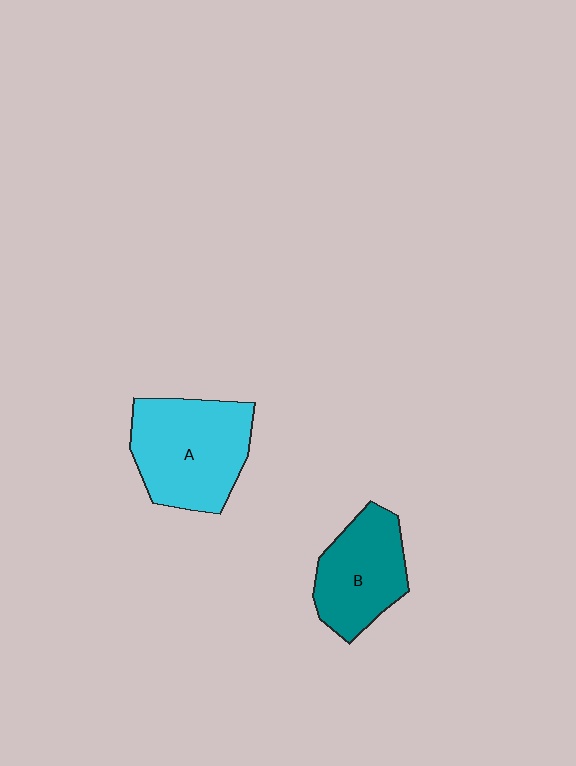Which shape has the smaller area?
Shape B (teal).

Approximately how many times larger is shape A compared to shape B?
Approximately 1.3 times.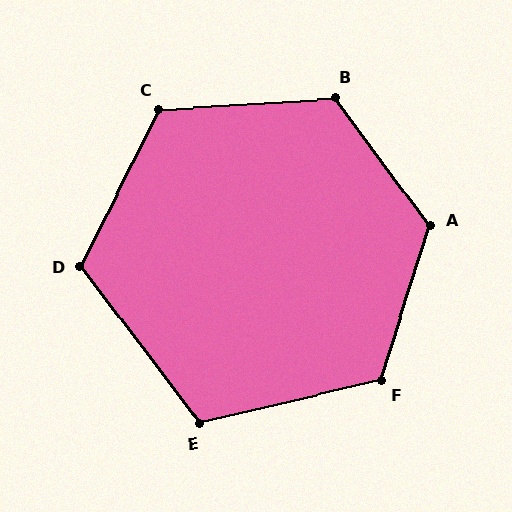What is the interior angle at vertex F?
Approximately 121 degrees (obtuse).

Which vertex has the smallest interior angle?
E, at approximately 114 degrees.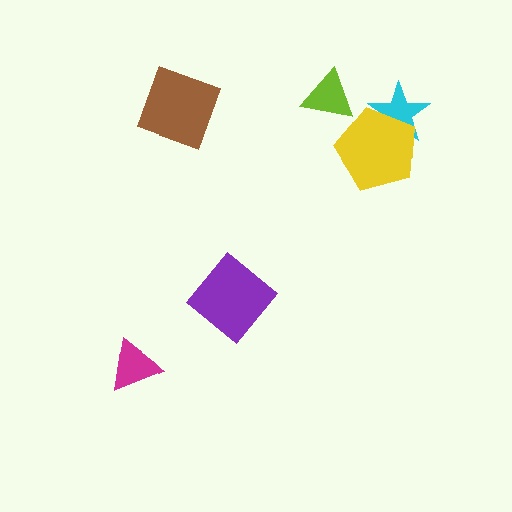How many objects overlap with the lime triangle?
0 objects overlap with the lime triangle.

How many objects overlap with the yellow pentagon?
1 object overlaps with the yellow pentagon.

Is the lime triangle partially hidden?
No, no other shape covers it.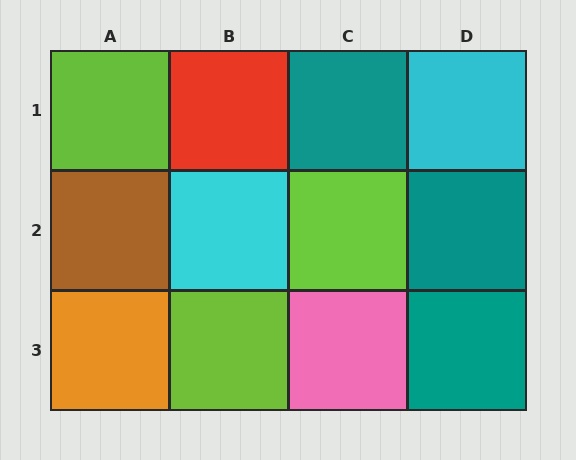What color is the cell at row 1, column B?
Red.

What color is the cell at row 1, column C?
Teal.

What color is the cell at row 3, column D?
Teal.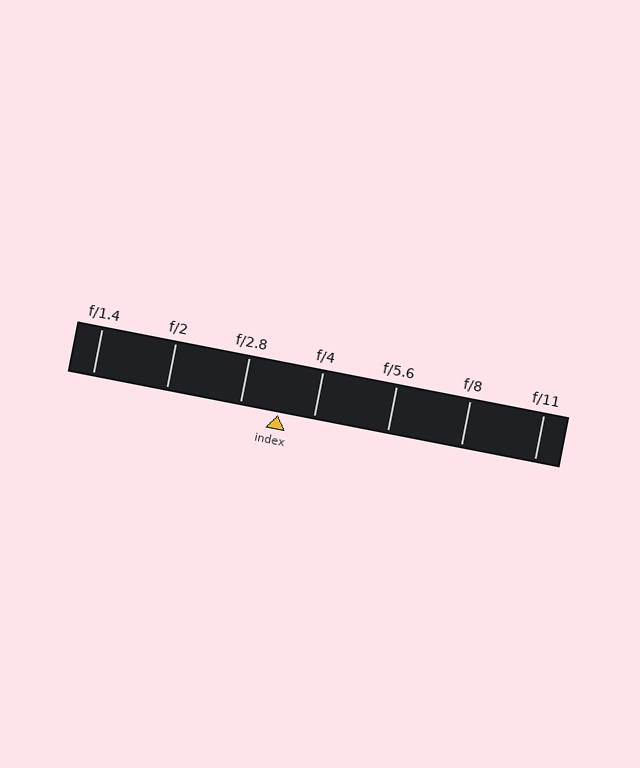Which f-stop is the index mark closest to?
The index mark is closest to f/4.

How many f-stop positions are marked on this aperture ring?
There are 7 f-stop positions marked.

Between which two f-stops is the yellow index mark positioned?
The index mark is between f/2.8 and f/4.